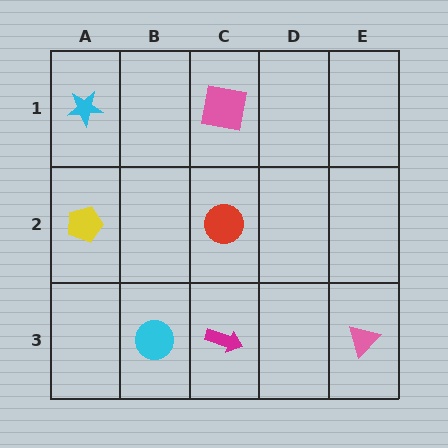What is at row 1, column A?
A cyan star.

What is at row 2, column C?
A red circle.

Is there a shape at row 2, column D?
No, that cell is empty.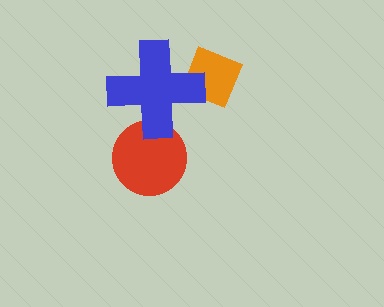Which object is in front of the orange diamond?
The blue cross is in front of the orange diamond.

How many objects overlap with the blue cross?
2 objects overlap with the blue cross.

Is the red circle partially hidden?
Yes, it is partially covered by another shape.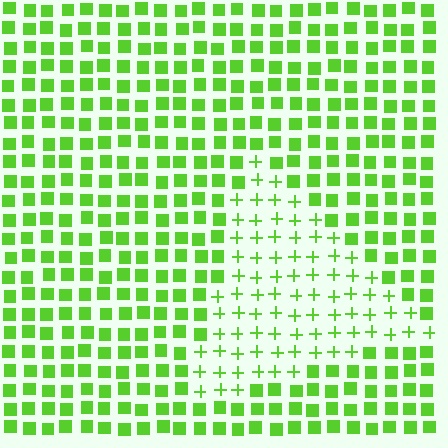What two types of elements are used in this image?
The image uses plus signs inside the triangle region and squares outside it.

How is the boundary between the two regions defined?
The boundary is defined by a change in element shape: plus signs inside vs. squares outside. All elements share the same color and spacing.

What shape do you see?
I see a triangle.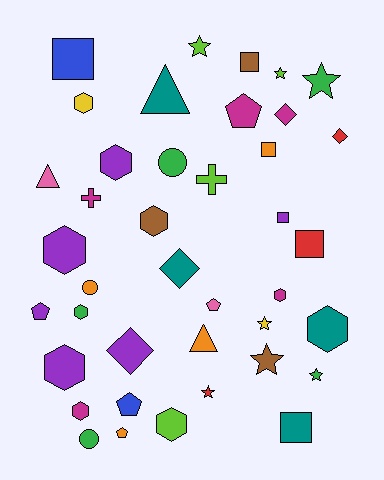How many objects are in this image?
There are 40 objects.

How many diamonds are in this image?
There are 4 diamonds.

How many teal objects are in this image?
There are 4 teal objects.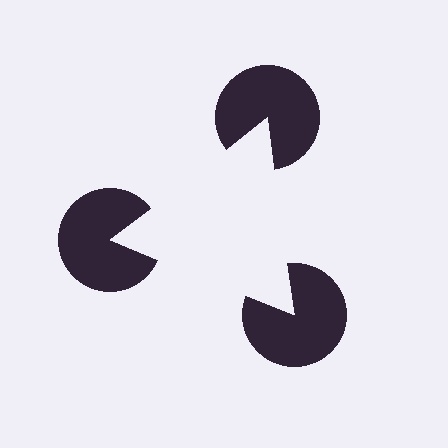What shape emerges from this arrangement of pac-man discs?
An illusory triangle — its edges are inferred from the aligned wedge cuts in the pac-man discs, not physically drawn.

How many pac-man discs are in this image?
There are 3 — one at each vertex of the illusory triangle.